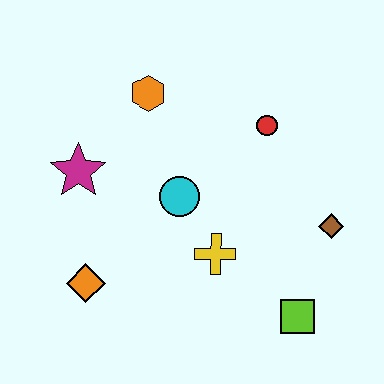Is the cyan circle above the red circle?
No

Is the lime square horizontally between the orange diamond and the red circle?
No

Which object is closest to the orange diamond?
The magenta star is closest to the orange diamond.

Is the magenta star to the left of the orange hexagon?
Yes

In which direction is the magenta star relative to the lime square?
The magenta star is to the left of the lime square.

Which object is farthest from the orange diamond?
The brown diamond is farthest from the orange diamond.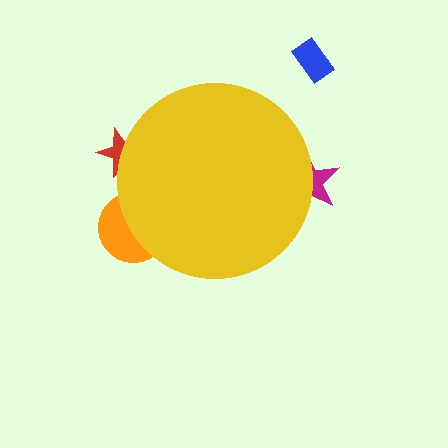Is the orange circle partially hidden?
Yes, the orange circle is partially hidden behind the yellow circle.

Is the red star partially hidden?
Yes, the red star is partially hidden behind the yellow circle.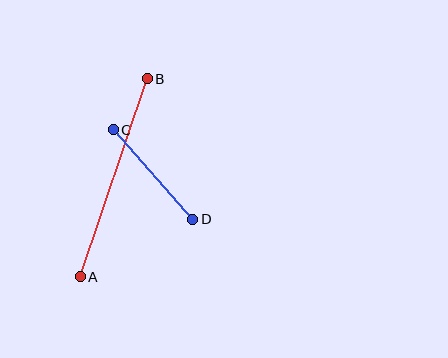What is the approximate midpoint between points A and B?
The midpoint is at approximately (114, 178) pixels.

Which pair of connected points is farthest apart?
Points A and B are farthest apart.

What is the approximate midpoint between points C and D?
The midpoint is at approximately (153, 174) pixels.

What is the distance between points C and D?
The distance is approximately 119 pixels.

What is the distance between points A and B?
The distance is approximately 209 pixels.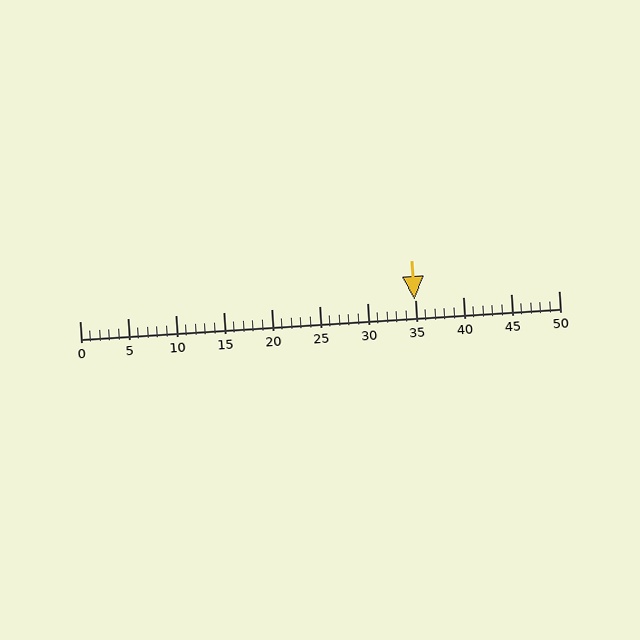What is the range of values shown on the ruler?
The ruler shows values from 0 to 50.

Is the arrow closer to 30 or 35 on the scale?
The arrow is closer to 35.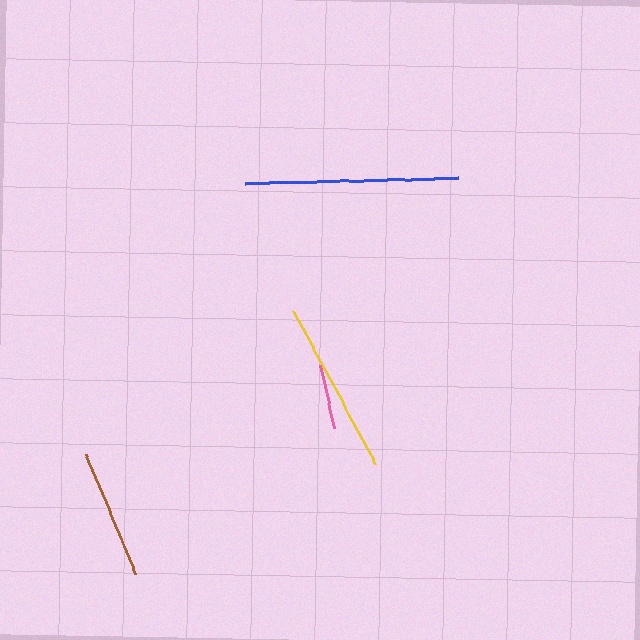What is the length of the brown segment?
The brown segment is approximately 129 pixels long.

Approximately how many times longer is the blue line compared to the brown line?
The blue line is approximately 1.6 times the length of the brown line.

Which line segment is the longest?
The blue line is the longest at approximately 212 pixels.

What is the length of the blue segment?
The blue segment is approximately 212 pixels long.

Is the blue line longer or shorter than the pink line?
The blue line is longer than the pink line.